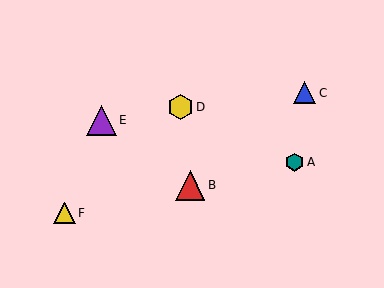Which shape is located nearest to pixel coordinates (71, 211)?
The yellow triangle (labeled F) at (64, 213) is nearest to that location.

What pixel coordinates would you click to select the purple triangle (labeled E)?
Click at (101, 120) to select the purple triangle E.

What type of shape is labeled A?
Shape A is a teal hexagon.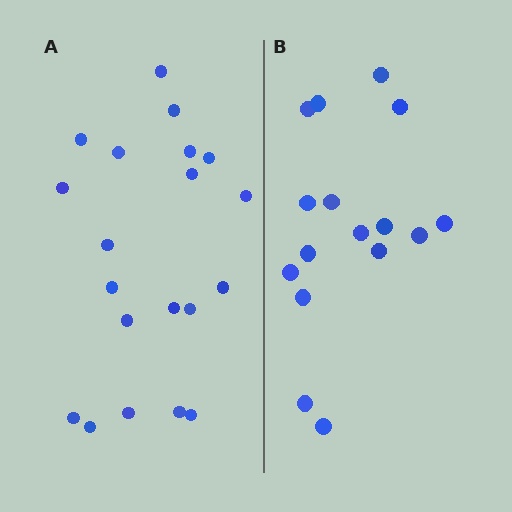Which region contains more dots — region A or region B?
Region A (the left region) has more dots.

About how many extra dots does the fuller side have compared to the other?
Region A has about 4 more dots than region B.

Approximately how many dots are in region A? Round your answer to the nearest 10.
About 20 dots.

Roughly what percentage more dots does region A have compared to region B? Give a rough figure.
About 25% more.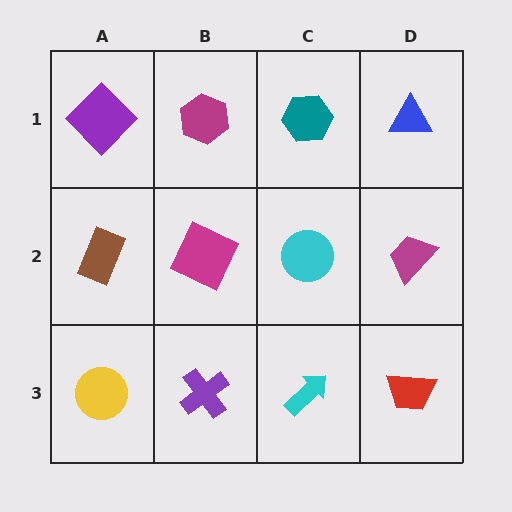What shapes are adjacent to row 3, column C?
A cyan circle (row 2, column C), a purple cross (row 3, column B), a red trapezoid (row 3, column D).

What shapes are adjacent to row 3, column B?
A magenta square (row 2, column B), a yellow circle (row 3, column A), a cyan arrow (row 3, column C).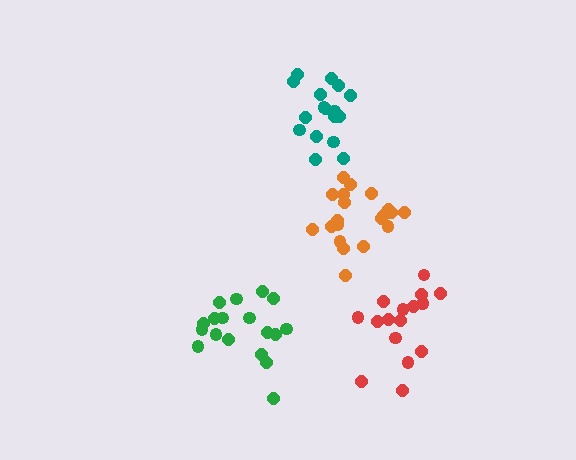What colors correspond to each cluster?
The clusters are colored: red, green, teal, orange.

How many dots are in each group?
Group 1: 17 dots, Group 2: 18 dots, Group 3: 17 dots, Group 4: 20 dots (72 total).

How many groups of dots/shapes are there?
There are 4 groups.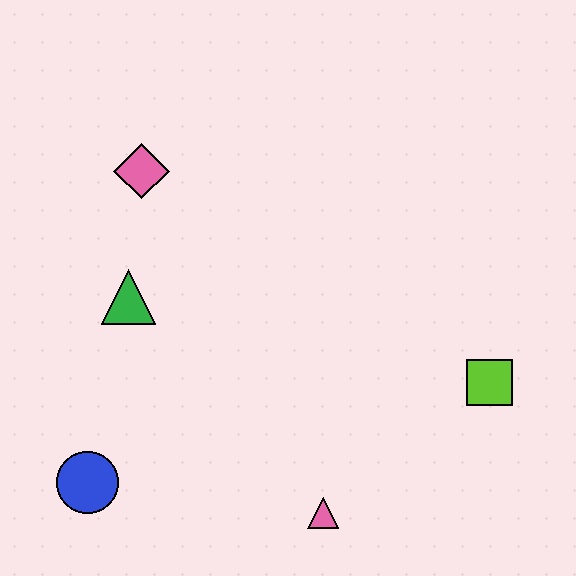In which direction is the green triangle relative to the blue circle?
The green triangle is above the blue circle.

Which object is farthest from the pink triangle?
The pink diamond is farthest from the pink triangle.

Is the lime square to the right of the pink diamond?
Yes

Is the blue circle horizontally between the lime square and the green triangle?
No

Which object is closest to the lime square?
The pink triangle is closest to the lime square.